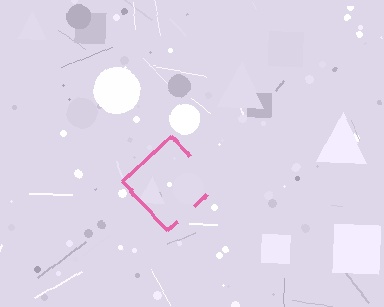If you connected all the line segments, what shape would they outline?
They would outline a diamond.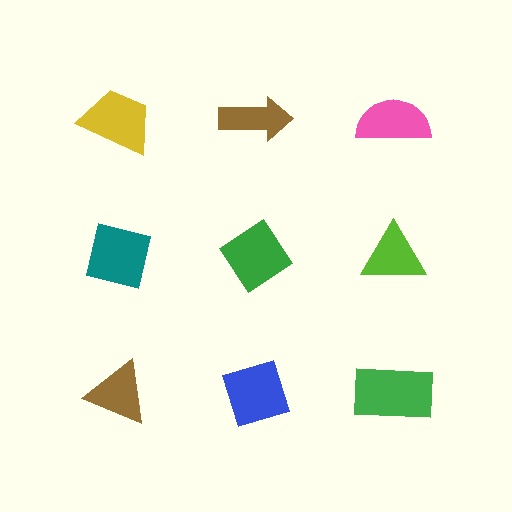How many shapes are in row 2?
3 shapes.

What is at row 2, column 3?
A lime triangle.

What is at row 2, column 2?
A green diamond.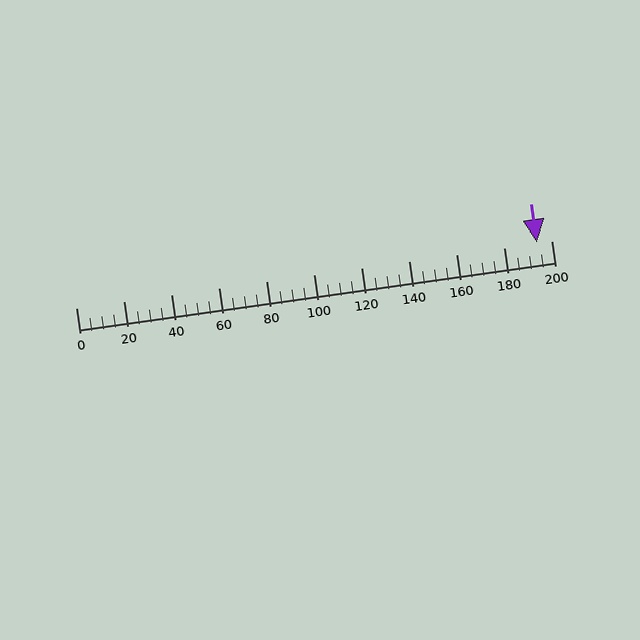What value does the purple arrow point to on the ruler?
The purple arrow points to approximately 194.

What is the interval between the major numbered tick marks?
The major tick marks are spaced 20 units apart.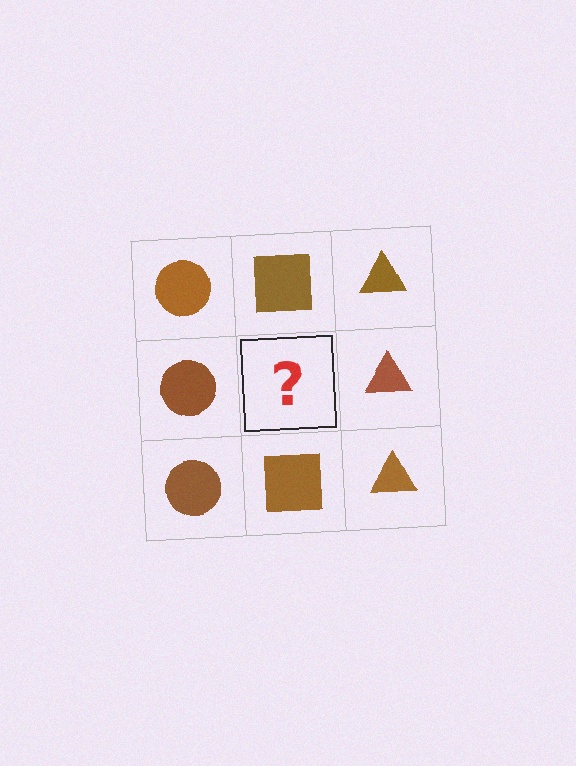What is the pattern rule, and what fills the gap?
The rule is that each column has a consistent shape. The gap should be filled with a brown square.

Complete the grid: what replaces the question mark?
The question mark should be replaced with a brown square.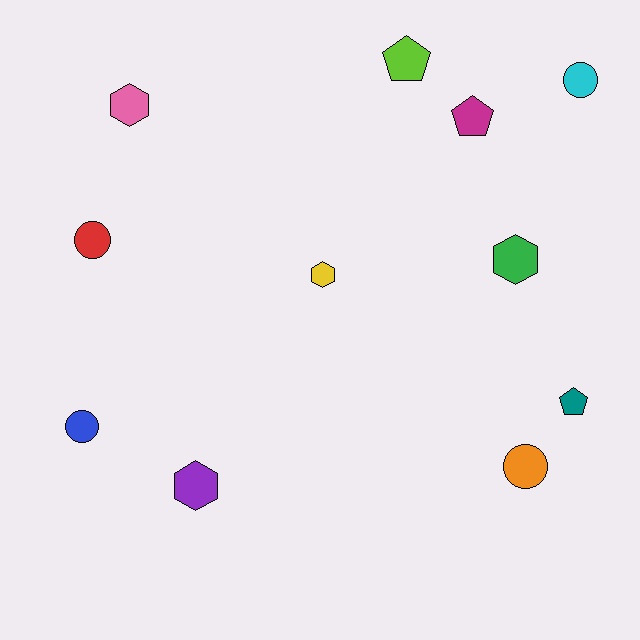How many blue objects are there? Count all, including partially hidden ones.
There is 1 blue object.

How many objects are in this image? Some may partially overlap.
There are 11 objects.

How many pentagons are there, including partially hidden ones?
There are 3 pentagons.